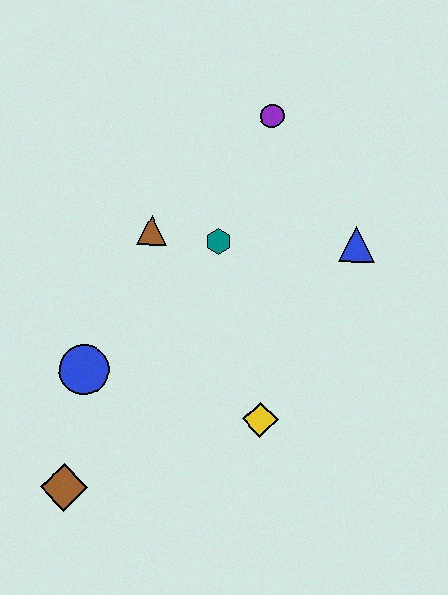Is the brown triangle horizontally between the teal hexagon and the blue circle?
Yes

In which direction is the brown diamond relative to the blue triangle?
The brown diamond is to the left of the blue triangle.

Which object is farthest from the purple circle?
The brown diamond is farthest from the purple circle.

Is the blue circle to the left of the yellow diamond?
Yes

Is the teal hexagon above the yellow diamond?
Yes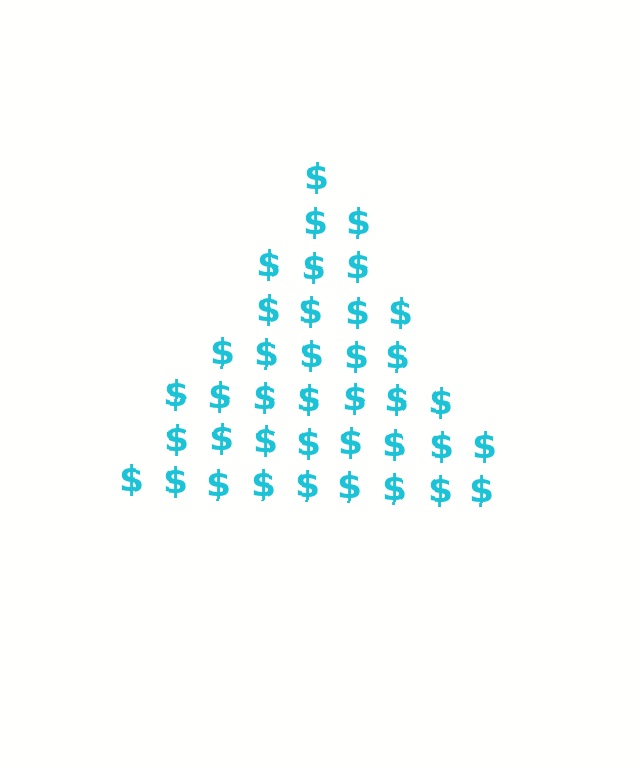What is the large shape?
The large shape is a triangle.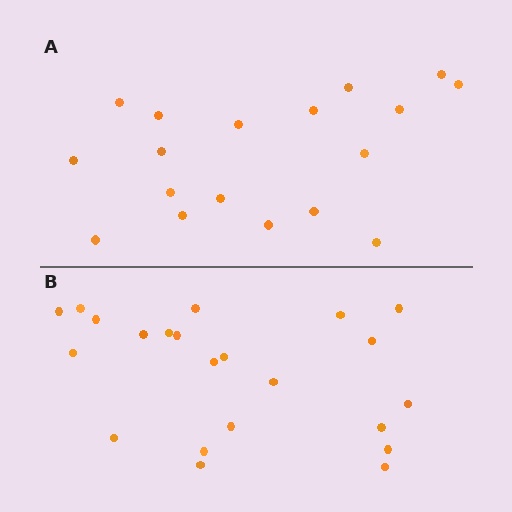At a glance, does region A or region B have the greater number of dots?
Region B (the bottom region) has more dots.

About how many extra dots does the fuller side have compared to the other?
Region B has about 4 more dots than region A.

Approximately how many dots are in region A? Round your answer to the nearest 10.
About 20 dots. (The exact count is 18, which rounds to 20.)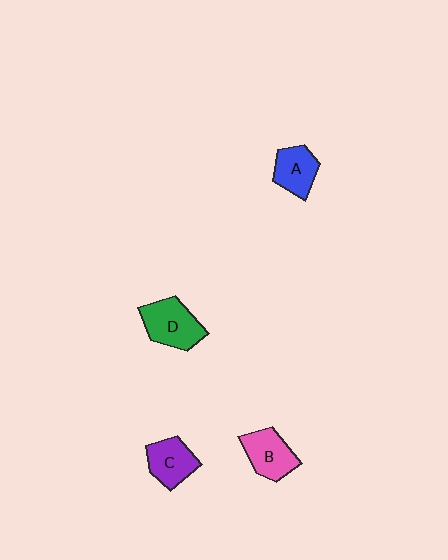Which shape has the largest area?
Shape D (green).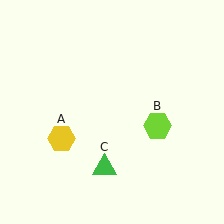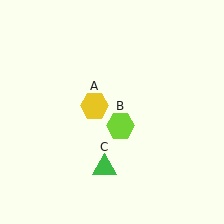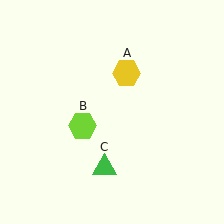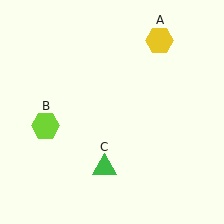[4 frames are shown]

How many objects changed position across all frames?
2 objects changed position: yellow hexagon (object A), lime hexagon (object B).